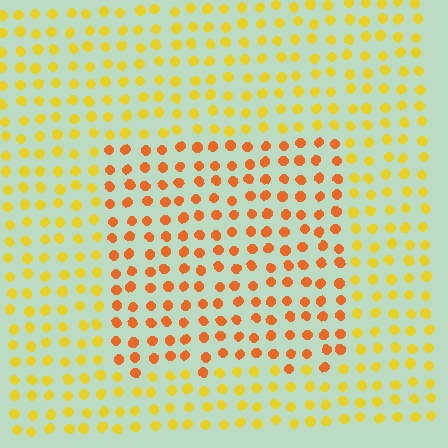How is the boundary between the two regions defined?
The boundary is defined purely by a slight shift in hue (about 33 degrees). Spacing, size, and orientation are identical on both sides.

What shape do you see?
I see a rectangle.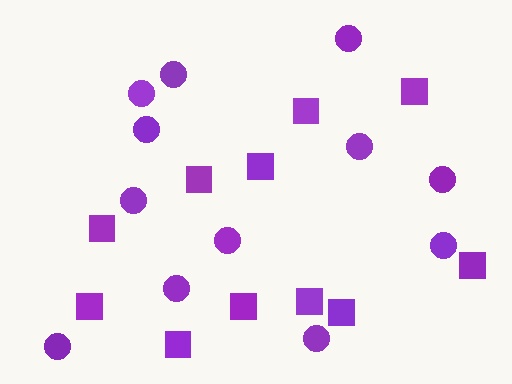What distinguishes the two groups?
There are 2 groups: one group of squares (11) and one group of circles (12).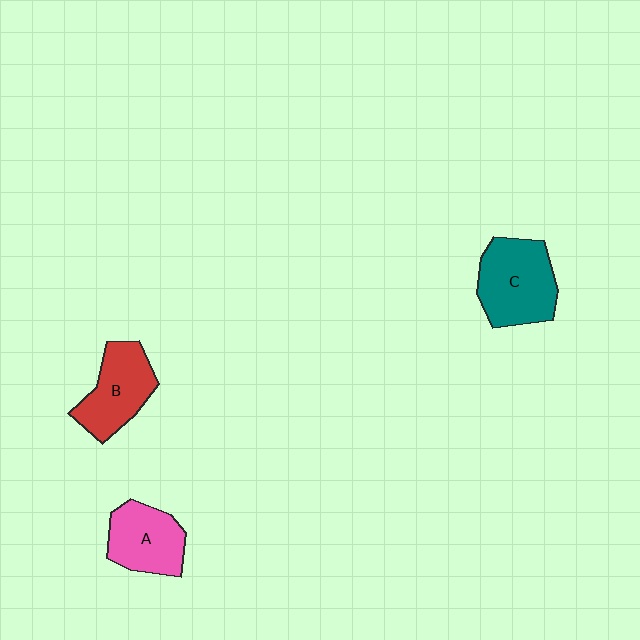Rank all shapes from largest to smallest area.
From largest to smallest: C (teal), B (red), A (pink).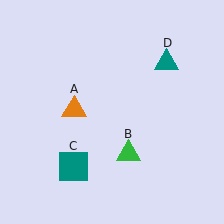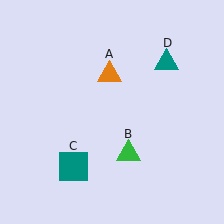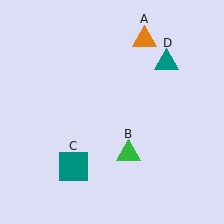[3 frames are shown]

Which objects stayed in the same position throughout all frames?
Green triangle (object B) and teal square (object C) and teal triangle (object D) remained stationary.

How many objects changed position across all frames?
1 object changed position: orange triangle (object A).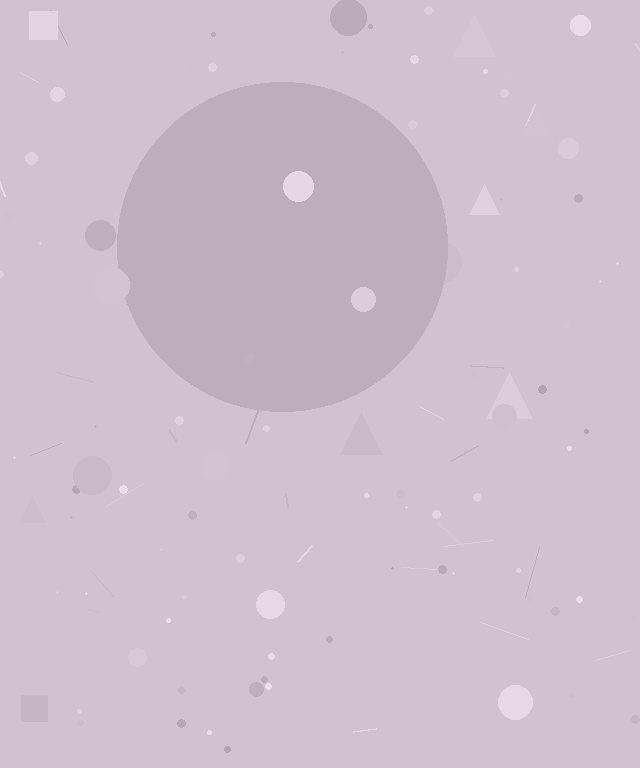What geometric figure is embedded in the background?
A circle is embedded in the background.